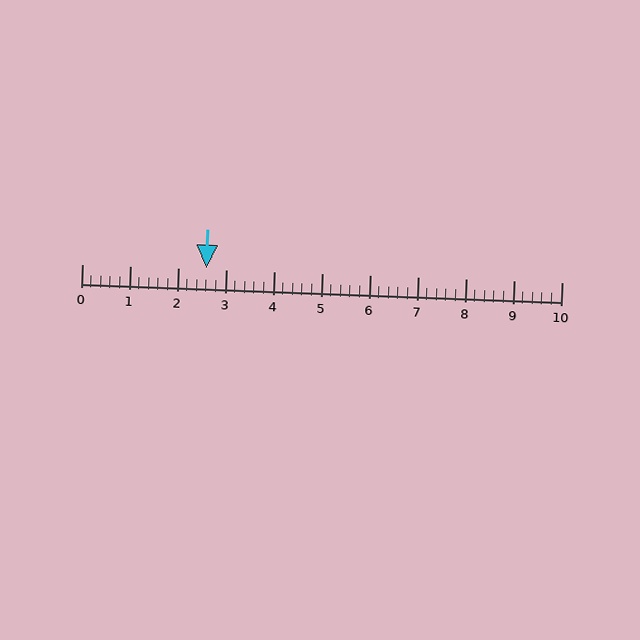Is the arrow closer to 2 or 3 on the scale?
The arrow is closer to 3.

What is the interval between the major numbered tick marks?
The major tick marks are spaced 1 units apart.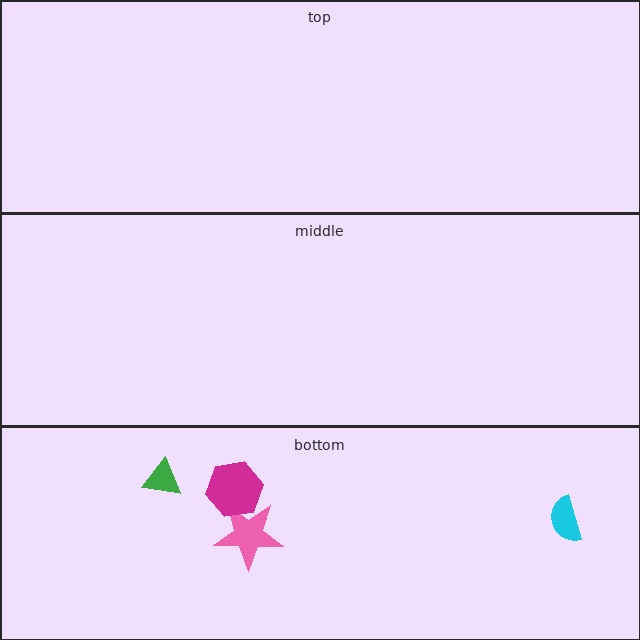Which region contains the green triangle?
The bottom region.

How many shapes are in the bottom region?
4.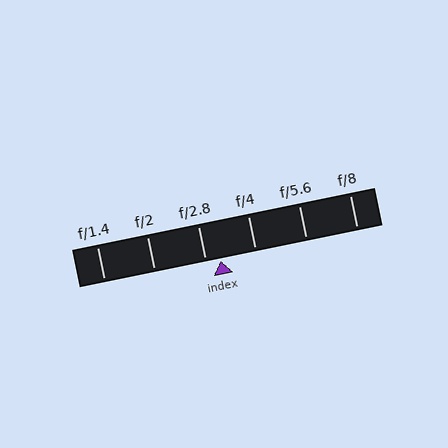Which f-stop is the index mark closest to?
The index mark is closest to f/2.8.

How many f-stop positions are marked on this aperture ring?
There are 6 f-stop positions marked.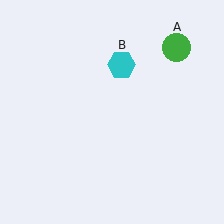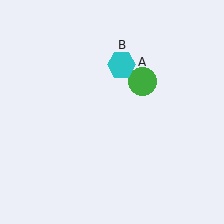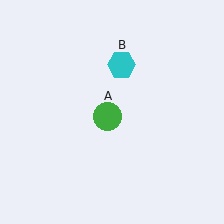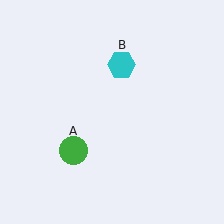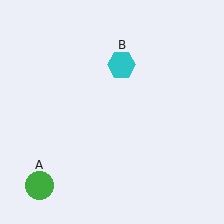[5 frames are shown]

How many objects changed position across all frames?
1 object changed position: green circle (object A).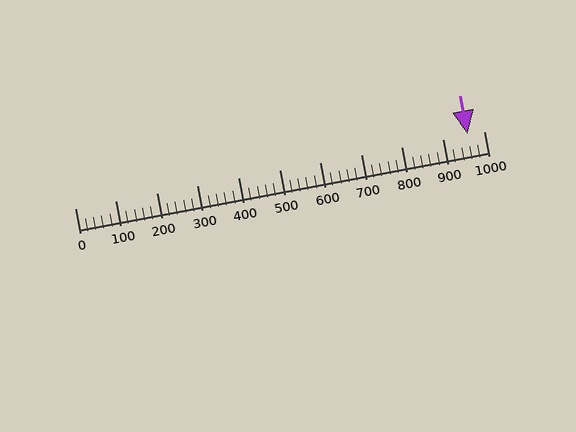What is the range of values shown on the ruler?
The ruler shows values from 0 to 1000.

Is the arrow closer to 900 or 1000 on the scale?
The arrow is closer to 1000.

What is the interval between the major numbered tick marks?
The major tick marks are spaced 100 units apart.